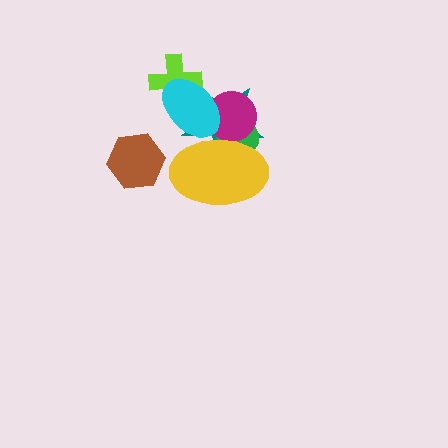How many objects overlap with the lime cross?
1 object overlaps with the lime cross.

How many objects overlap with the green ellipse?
4 objects overlap with the green ellipse.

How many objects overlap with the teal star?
4 objects overlap with the teal star.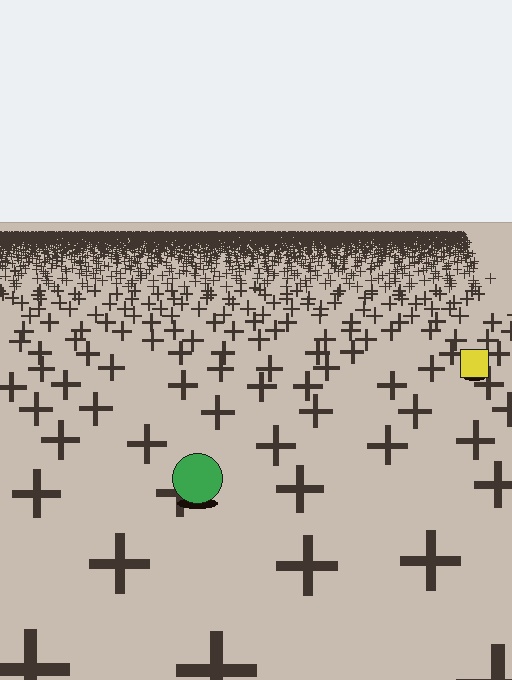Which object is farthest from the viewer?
The yellow square is farthest from the viewer. It appears smaller and the ground texture around it is denser.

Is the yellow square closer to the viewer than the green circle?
No. The green circle is closer — you can tell from the texture gradient: the ground texture is coarser near it.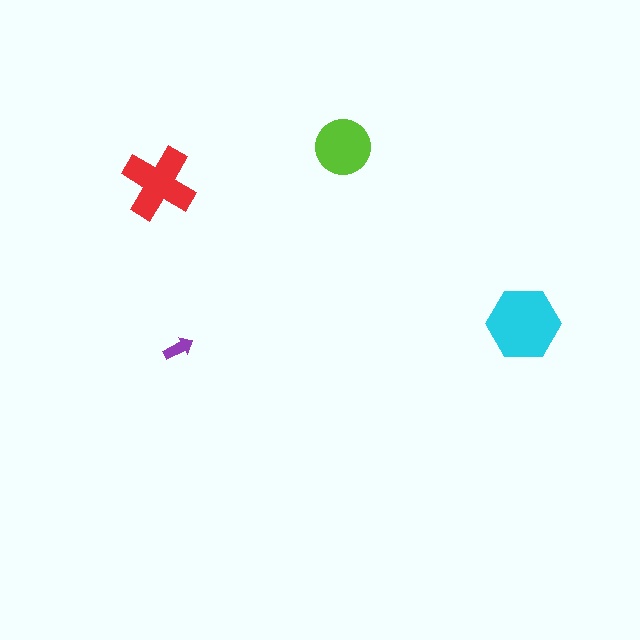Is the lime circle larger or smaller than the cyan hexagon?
Smaller.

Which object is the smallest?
The purple arrow.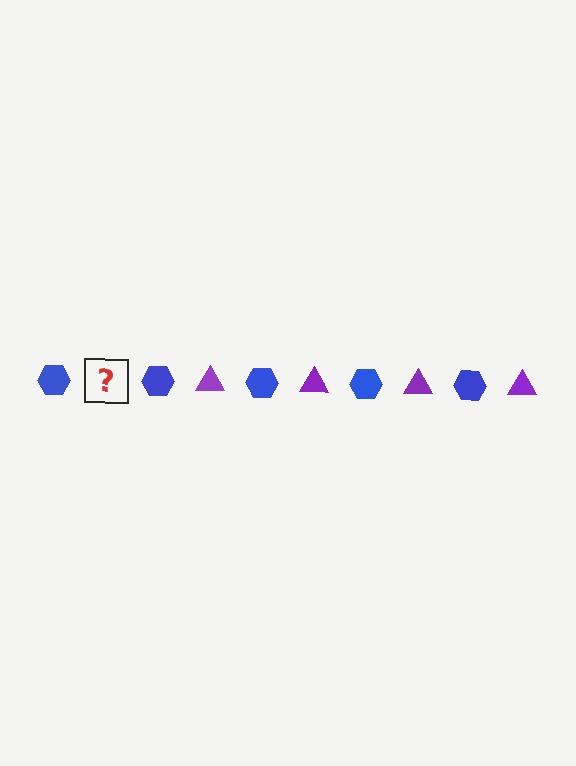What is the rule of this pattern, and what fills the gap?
The rule is that the pattern alternates between blue hexagon and purple triangle. The gap should be filled with a purple triangle.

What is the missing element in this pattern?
The missing element is a purple triangle.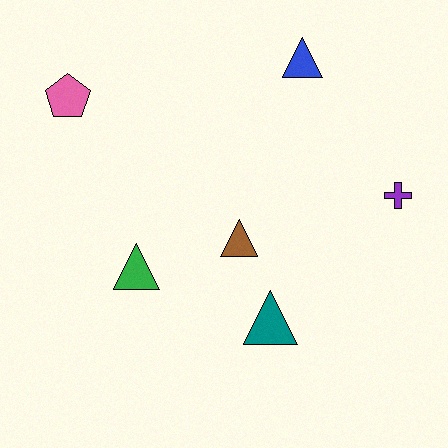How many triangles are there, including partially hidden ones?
There are 4 triangles.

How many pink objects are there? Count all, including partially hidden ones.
There is 1 pink object.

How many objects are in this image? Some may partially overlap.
There are 6 objects.